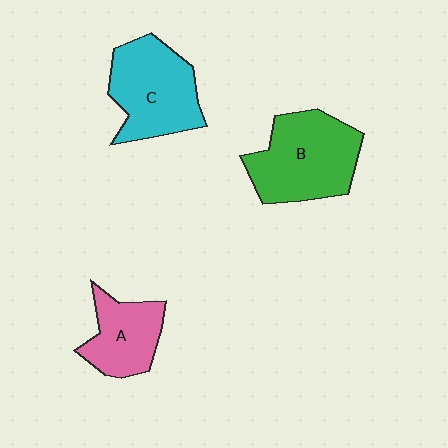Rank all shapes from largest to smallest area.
From largest to smallest: B (green), C (cyan), A (pink).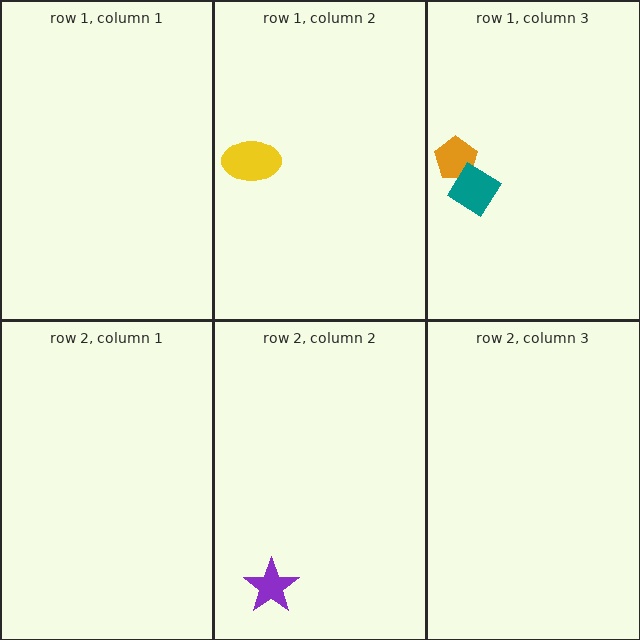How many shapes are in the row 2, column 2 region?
1.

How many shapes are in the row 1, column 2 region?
1.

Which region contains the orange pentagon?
The row 1, column 3 region.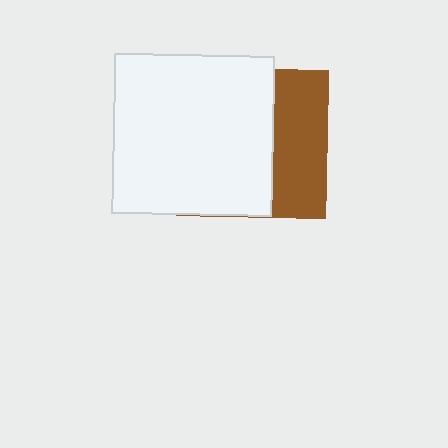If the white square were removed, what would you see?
You would see the complete brown square.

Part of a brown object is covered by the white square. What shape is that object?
It is a square.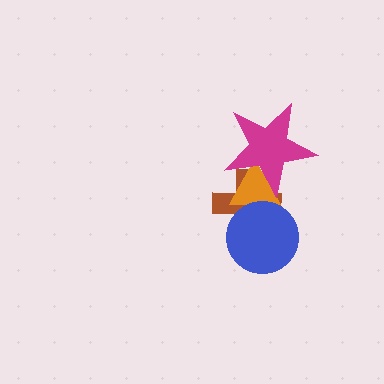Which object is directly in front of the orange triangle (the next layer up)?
The magenta star is directly in front of the orange triangle.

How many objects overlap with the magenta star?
2 objects overlap with the magenta star.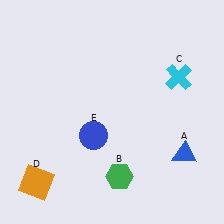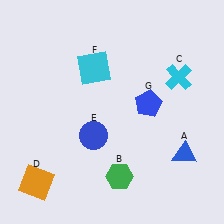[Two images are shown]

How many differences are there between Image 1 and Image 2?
There are 2 differences between the two images.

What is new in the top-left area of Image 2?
A cyan square (F) was added in the top-left area of Image 2.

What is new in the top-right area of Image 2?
A blue pentagon (G) was added in the top-right area of Image 2.